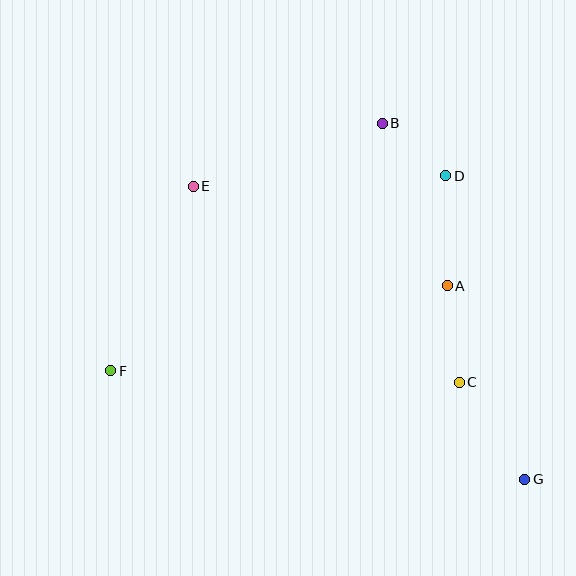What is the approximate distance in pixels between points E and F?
The distance between E and F is approximately 202 pixels.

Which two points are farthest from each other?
Points E and G are farthest from each other.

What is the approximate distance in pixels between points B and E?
The distance between B and E is approximately 199 pixels.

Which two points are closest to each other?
Points B and D are closest to each other.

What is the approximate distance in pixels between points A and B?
The distance between A and B is approximately 175 pixels.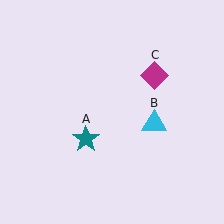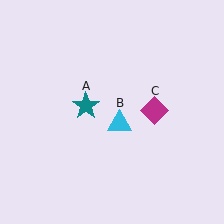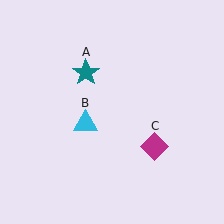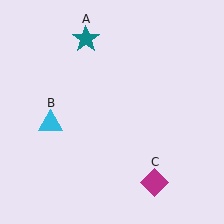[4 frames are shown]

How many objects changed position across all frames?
3 objects changed position: teal star (object A), cyan triangle (object B), magenta diamond (object C).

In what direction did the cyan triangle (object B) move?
The cyan triangle (object B) moved left.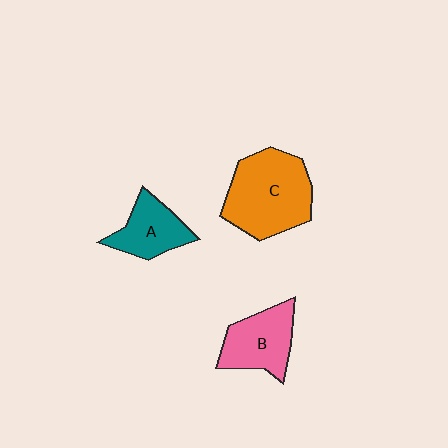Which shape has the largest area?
Shape C (orange).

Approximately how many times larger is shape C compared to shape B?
Approximately 1.5 times.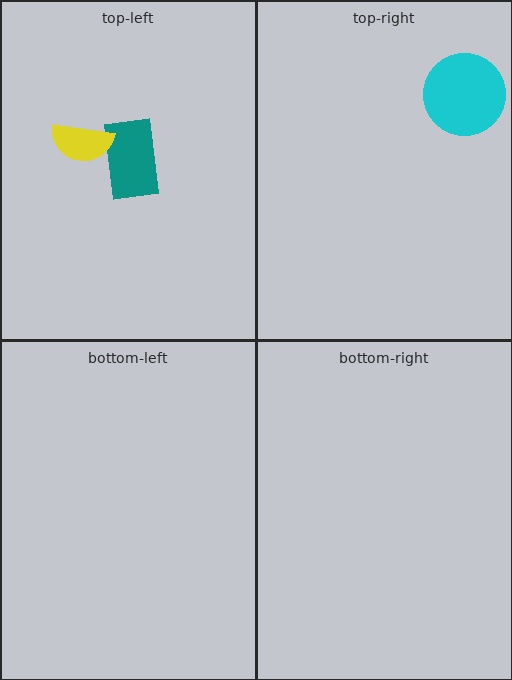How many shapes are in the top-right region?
1.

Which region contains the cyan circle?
The top-right region.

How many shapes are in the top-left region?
2.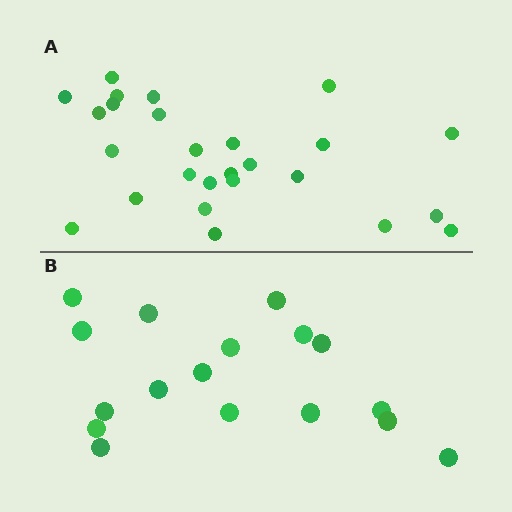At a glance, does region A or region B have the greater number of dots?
Region A (the top region) has more dots.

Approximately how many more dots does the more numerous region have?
Region A has roughly 8 or so more dots than region B.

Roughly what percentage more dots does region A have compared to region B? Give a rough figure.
About 55% more.